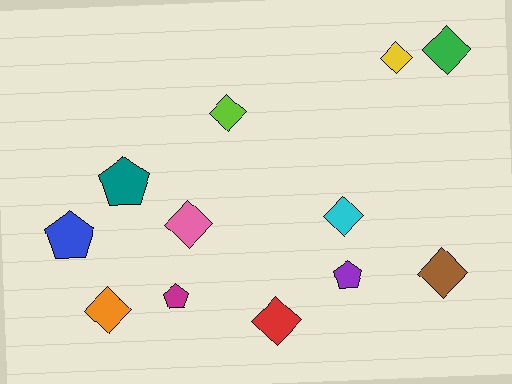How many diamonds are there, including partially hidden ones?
There are 8 diamonds.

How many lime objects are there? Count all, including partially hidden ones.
There is 1 lime object.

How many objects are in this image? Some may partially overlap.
There are 12 objects.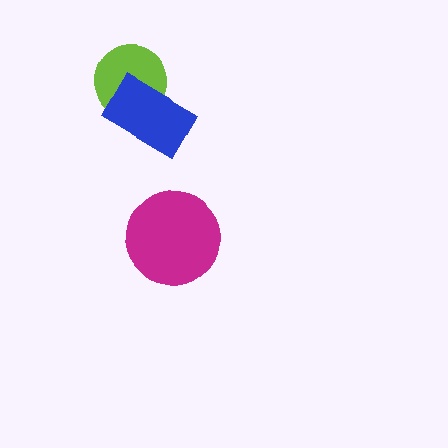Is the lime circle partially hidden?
Yes, it is partially covered by another shape.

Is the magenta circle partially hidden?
No, no other shape covers it.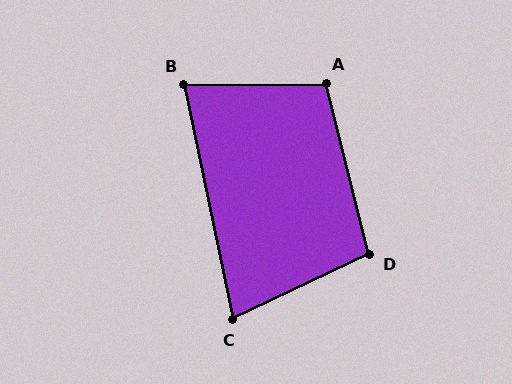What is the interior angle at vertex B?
Approximately 79 degrees (acute).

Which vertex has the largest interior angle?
A, at approximately 103 degrees.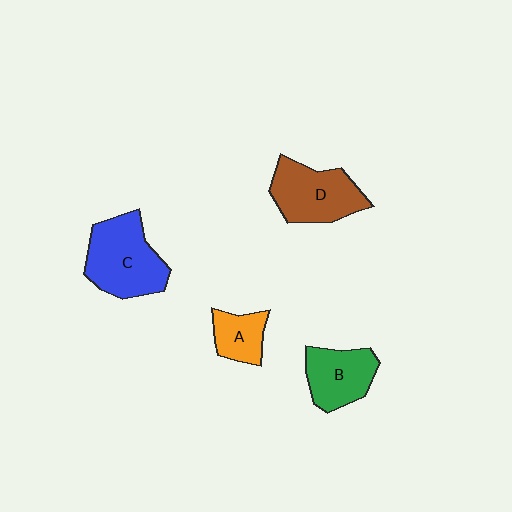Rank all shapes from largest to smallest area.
From largest to smallest: C (blue), D (brown), B (green), A (orange).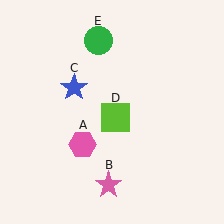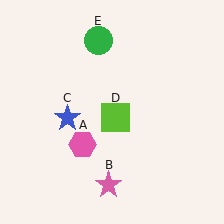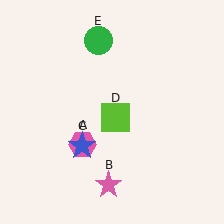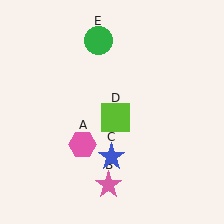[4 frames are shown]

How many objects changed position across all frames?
1 object changed position: blue star (object C).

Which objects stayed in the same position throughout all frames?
Pink hexagon (object A) and pink star (object B) and lime square (object D) and green circle (object E) remained stationary.